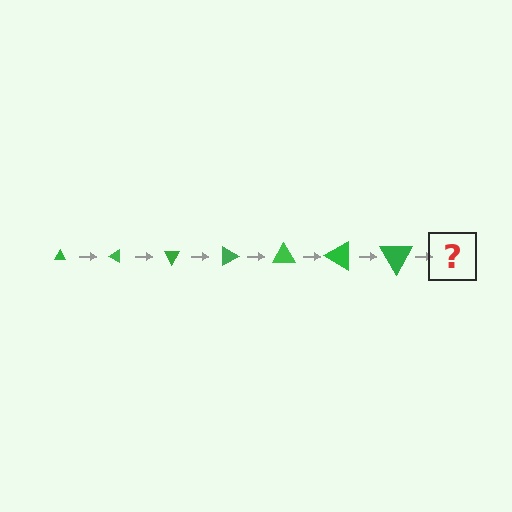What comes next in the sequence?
The next element should be a triangle, larger than the previous one and rotated 210 degrees from the start.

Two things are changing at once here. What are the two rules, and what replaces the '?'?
The two rules are that the triangle grows larger each step and it rotates 30 degrees each step. The '?' should be a triangle, larger than the previous one and rotated 210 degrees from the start.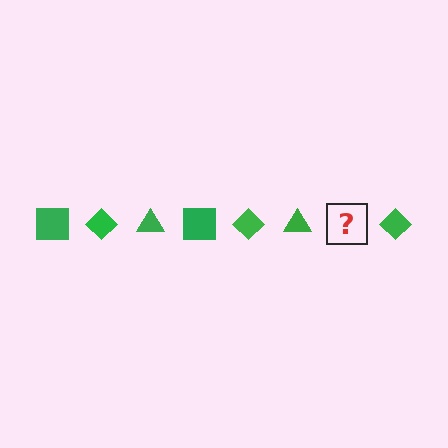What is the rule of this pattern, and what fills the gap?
The rule is that the pattern cycles through square, diamond, triangle shapes in green. The gap should be filled with a green square.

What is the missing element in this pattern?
The missing element is a green square.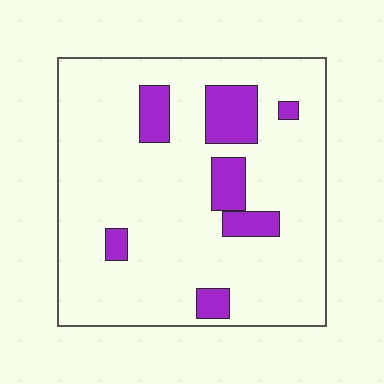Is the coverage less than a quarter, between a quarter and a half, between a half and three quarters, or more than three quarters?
Less than a quarter.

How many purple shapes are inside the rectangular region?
7.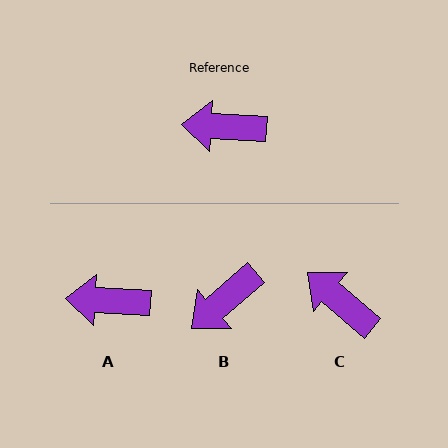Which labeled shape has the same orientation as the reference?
A.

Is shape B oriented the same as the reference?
No, it is off by about 44 degrees.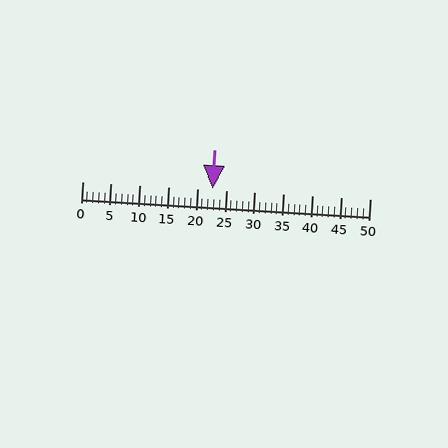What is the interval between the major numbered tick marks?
The major tick marks are spaced 5 units apart.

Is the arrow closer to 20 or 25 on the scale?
The arrow is closer to 25.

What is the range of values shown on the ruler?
The ruler shows values from 0 to 50.